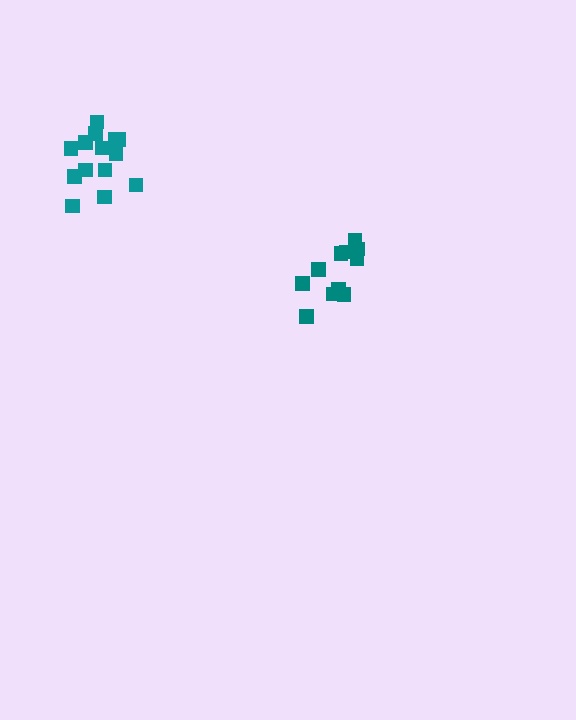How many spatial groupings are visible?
There are 2 spatial groupings.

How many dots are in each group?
Group 1: 14 dots, Group 2: 11 dots (25 total).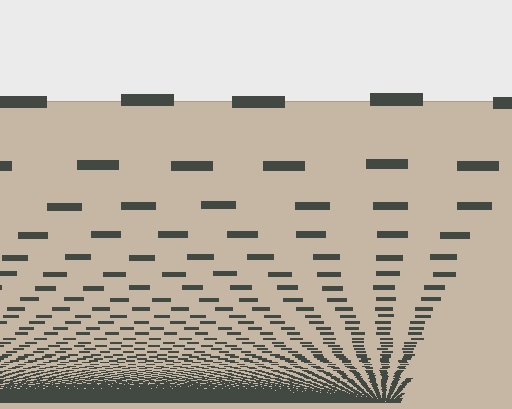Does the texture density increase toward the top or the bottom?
Density increases toward the bottom.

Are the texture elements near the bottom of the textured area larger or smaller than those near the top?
Smaller. The gradient is inverted — elements near the bottom are smaller and denser.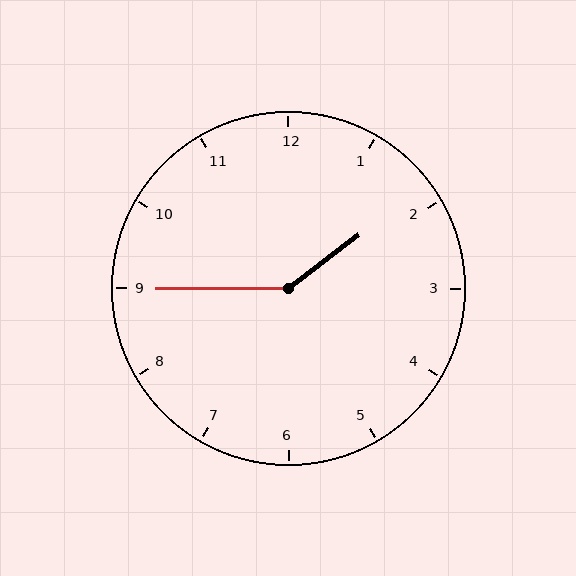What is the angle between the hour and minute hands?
Approximately 142 degrees.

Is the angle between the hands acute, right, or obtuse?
It is obtuse.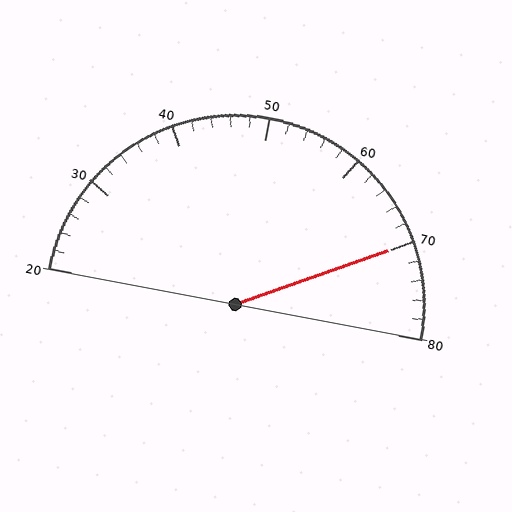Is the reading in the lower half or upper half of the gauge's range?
The reading is in the upper half of the range (20 to 80).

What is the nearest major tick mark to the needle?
The nearest major tick mark is 70.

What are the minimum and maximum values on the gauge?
The gauge ranges from 20 to 80.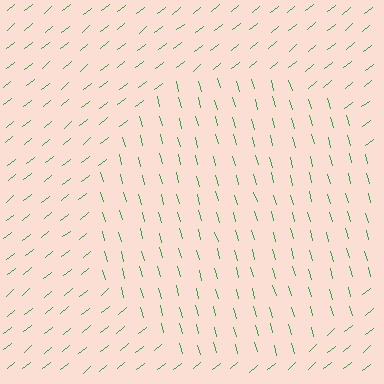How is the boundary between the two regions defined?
The boundary is defined purely by a change in line orientation (approximately 67 degrees difference). All lines are the same color and thickness.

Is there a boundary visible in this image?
Yes, there is a texture boundary formed by a change in line orientation.